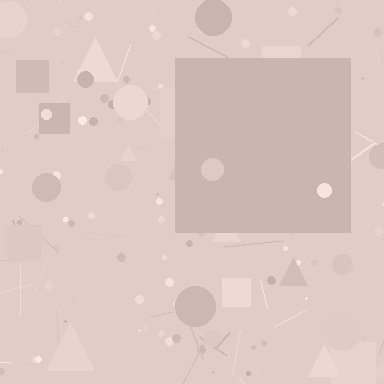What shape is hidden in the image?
A square is hidden in the image.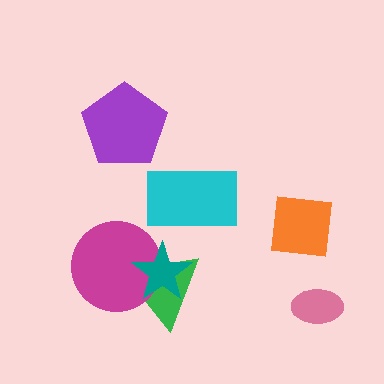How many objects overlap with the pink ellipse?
0 objects overlap with the pink ellipse.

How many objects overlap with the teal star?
2 objects overlap with the teal star.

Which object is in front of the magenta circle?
The teal star is in front of the magenta circle.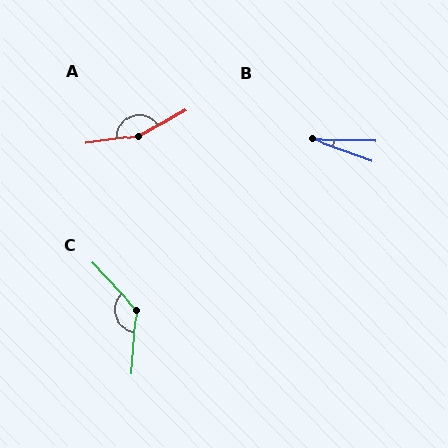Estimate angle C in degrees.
Approximately 133 degrees.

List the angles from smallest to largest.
B (18°), C (133°), A (158°).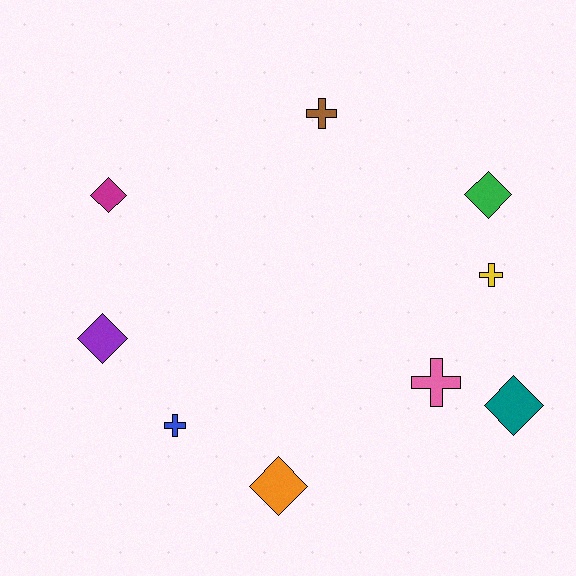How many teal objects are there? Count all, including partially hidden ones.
There is 1 teal object.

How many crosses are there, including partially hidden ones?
There are 4 crosses.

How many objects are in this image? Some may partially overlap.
There are 9 objects.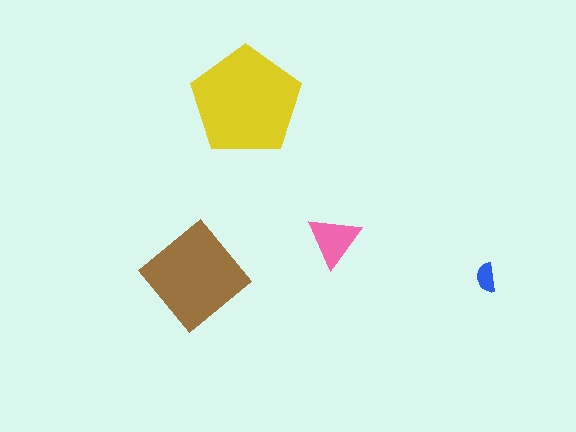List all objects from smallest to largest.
The blue semicircle, the pink triangle, the brown diamond, the yellow pentagon.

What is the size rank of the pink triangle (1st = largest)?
3rd.